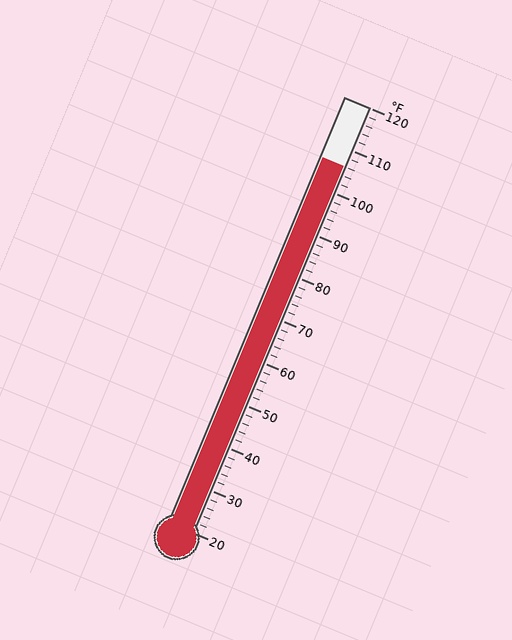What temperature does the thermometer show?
The thermometer shows approximately 106°F.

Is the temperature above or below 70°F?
The temperature is above 70°F.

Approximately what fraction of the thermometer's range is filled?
The thermometer is filled to approximately 85% of its range.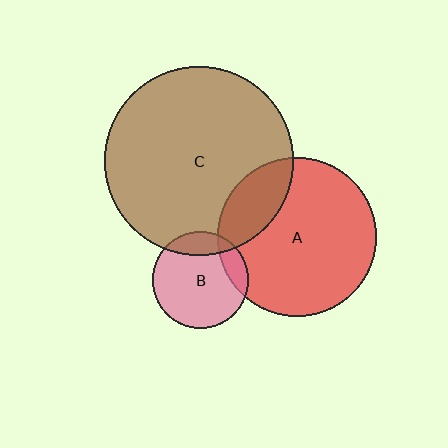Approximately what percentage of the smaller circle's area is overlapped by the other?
Approximately 15%.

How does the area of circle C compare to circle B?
Approximately 3.8 times.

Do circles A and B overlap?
Yes.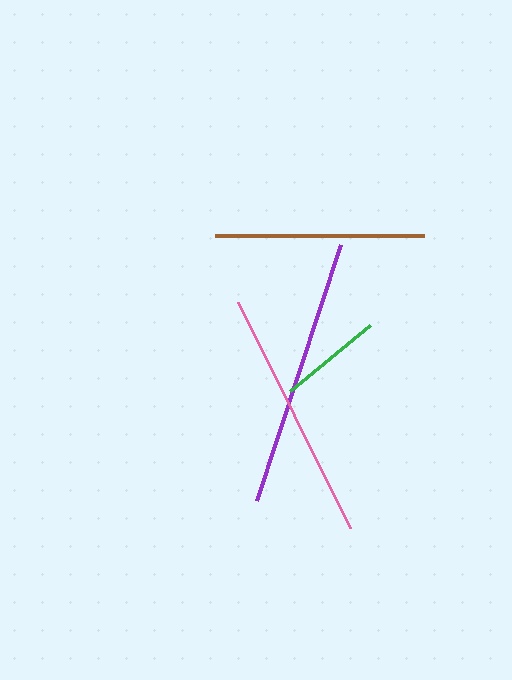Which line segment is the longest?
The purple line is the longest at approximately 269 pixels.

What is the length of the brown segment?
The brown segment is approximately 209 pixels long.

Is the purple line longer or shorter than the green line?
The purple line is longer than the green line.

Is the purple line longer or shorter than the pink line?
The purple line is longer than the pink line.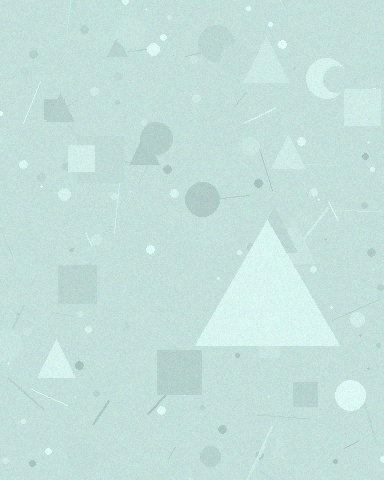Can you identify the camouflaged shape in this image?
The camouflaged shape is a triangle.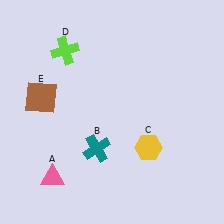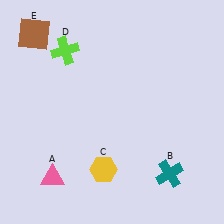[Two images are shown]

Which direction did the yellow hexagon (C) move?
The yellow hexagon (C) moved left.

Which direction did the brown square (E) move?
The brown square (E) moved up.